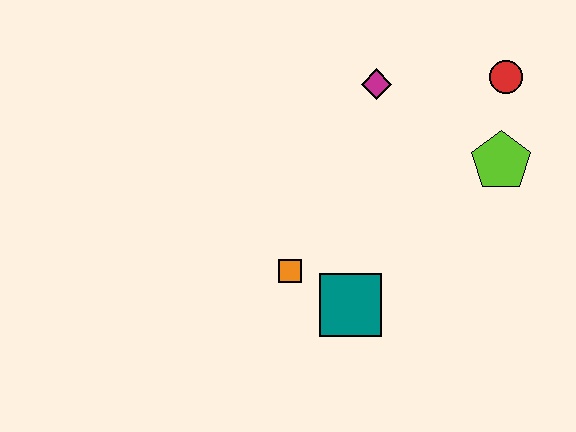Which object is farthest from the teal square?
The red circle is farthest from the teal square.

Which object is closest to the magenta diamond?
The red circle is closest to the magenta diamond.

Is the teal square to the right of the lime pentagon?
No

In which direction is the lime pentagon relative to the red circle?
The lime pentagon is below the red circle.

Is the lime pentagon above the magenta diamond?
No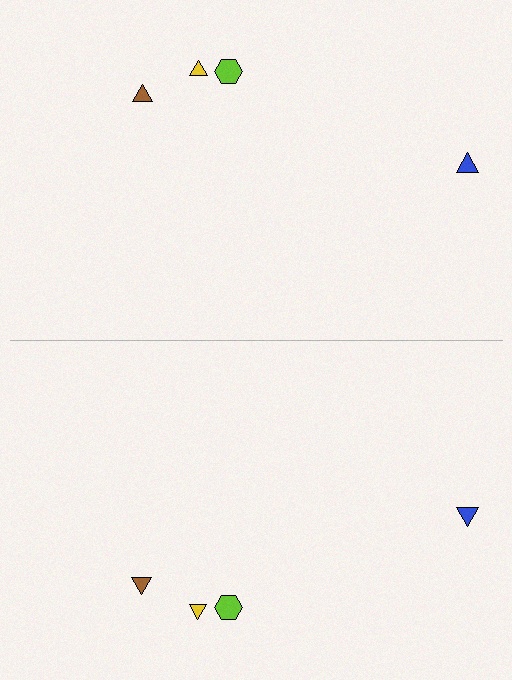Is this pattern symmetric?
Yes, this pattern has bilateral (reflection) symmetry.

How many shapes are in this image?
There are 8 shapes in this image.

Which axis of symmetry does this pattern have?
The pattern has a horizontal axis of symmetry running through the center of the image.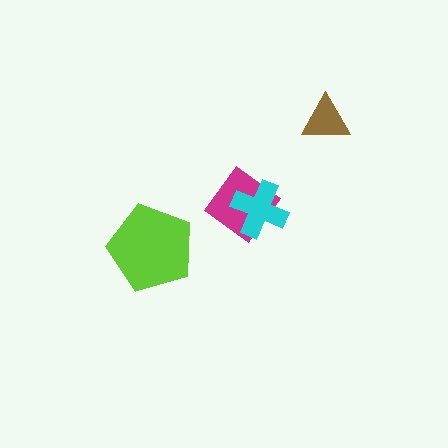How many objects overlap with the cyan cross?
1 object overlaps with the cyan cross.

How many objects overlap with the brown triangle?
0 objects overlap with the brown triangle.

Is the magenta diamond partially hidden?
Yes, it is partially covered by another shape.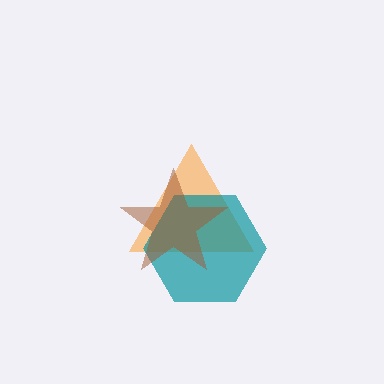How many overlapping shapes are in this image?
There are 3 overlapping shapes in the image.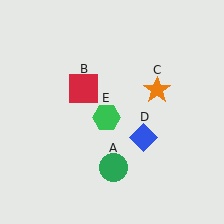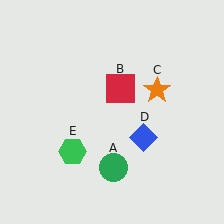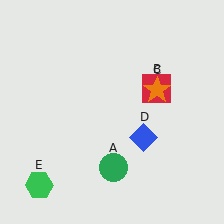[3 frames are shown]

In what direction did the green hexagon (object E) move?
The green hexagon (object E) moved down and to the left.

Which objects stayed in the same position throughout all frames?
Green circle (object A) and orange star (object C) and blue diamond (object D) remained stationary.